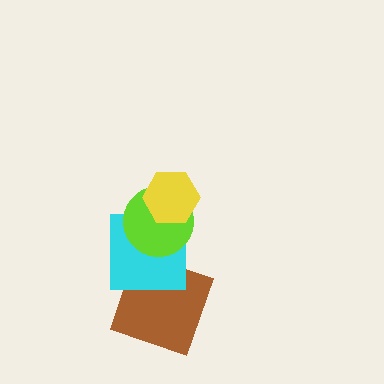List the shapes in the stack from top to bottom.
From top to bottom: the yellow hexagon, the lime circle, the cyan square, the brown square.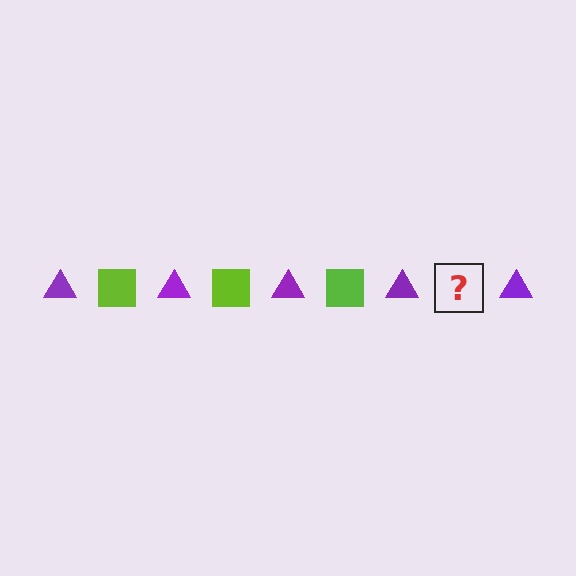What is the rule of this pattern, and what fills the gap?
The rule is that the pattern alternates between purple triangle and lime square. The gap should be filled with a lime square.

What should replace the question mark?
The question mark should be replaced with a lime square.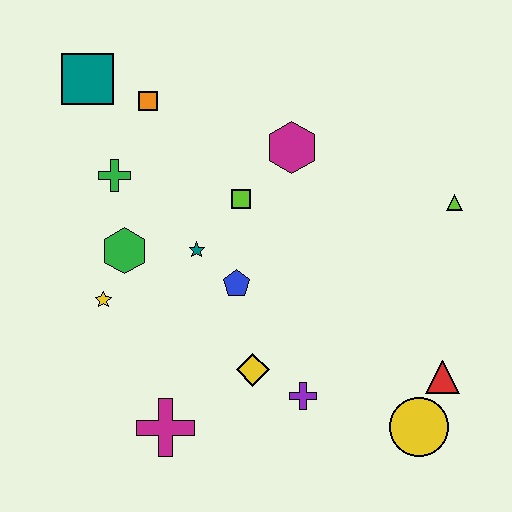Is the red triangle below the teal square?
Yes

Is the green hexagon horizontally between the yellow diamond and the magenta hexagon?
No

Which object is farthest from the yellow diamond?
The teal square is farthest from the yellow diamond.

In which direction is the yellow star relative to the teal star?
The yellow star is to the left of the teal star.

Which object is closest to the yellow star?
The green hexagon is closest to the yellow star.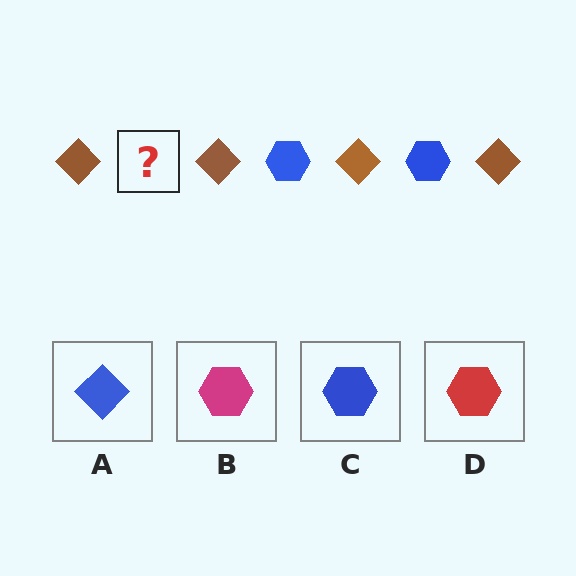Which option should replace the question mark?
Option C.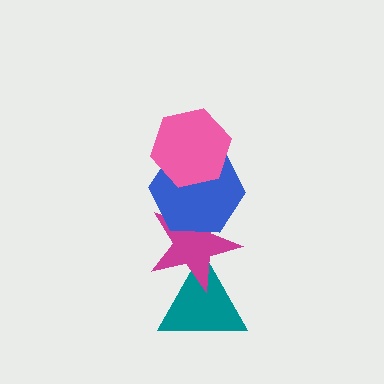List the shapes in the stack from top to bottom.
From top to bottom: the pink hexagon, the blue hexagon, the magenta star, the teal triangle.